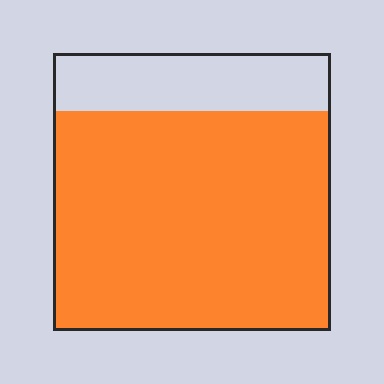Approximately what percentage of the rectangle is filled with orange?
Approximately 80%.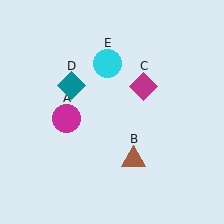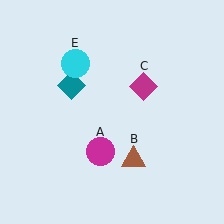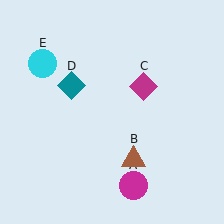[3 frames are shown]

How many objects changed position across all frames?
2 objects changed position: magenta circle (object A), cyan circle (object E).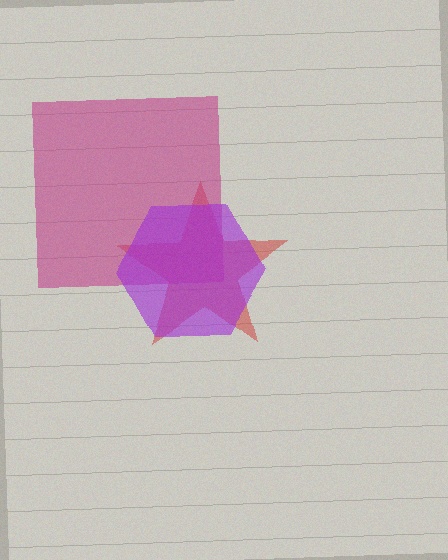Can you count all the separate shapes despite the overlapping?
Yes, there are 3 separate shapes.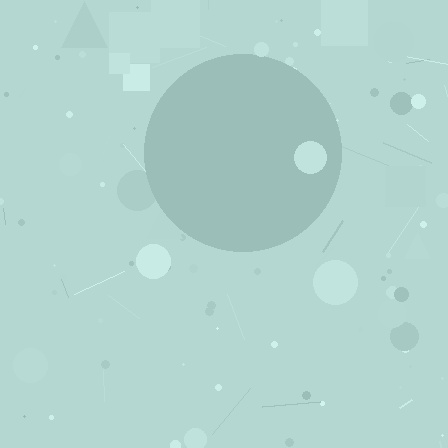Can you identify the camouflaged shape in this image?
The camouflaged shape is a circle.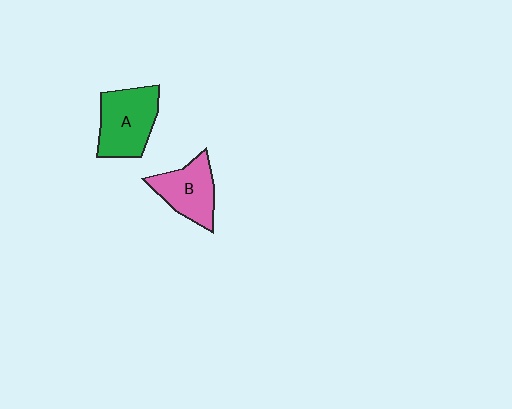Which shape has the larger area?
Shape A (green).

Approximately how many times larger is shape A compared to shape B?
Approximately 1.2 times.